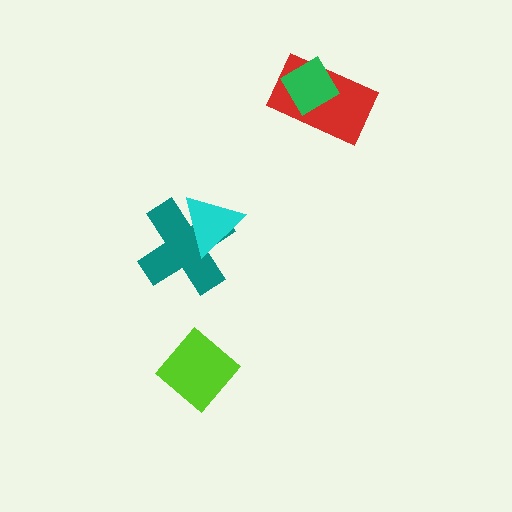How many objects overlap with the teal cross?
1 object overlaps with the teal cross.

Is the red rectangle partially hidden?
Yes, it is partially covered by another shape.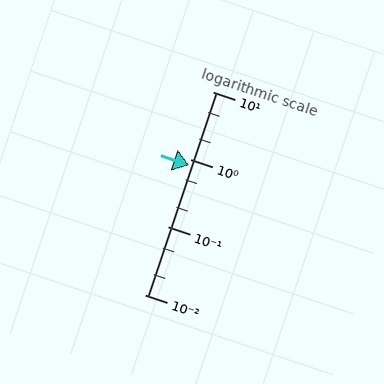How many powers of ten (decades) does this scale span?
The scale spans 3 decades, from 0.01 to 10.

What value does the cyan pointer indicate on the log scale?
The pointer indicates approximately 0.83.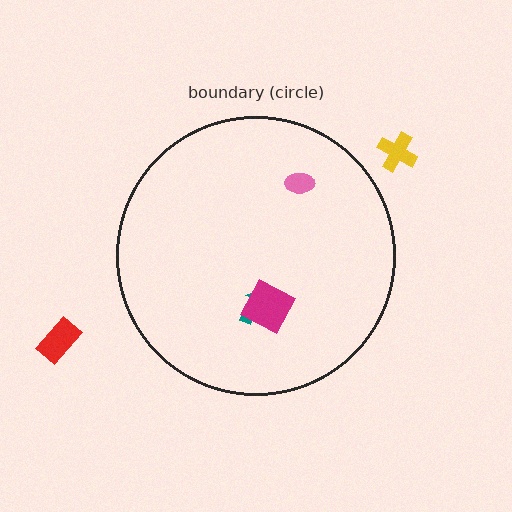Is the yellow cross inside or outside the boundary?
Outside.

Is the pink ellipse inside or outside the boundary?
Inside.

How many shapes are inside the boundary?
3 inside, 2 outside.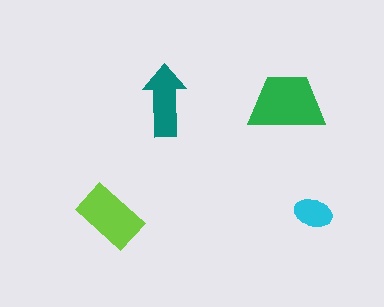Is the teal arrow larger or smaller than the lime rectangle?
Smaller.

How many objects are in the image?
There are 4 objects in the image.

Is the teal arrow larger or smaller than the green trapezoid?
Smaller.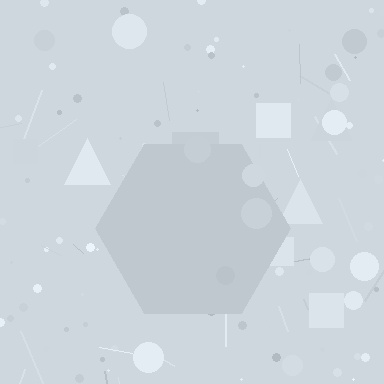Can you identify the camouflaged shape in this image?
The camouflaged shape is a hexagon.